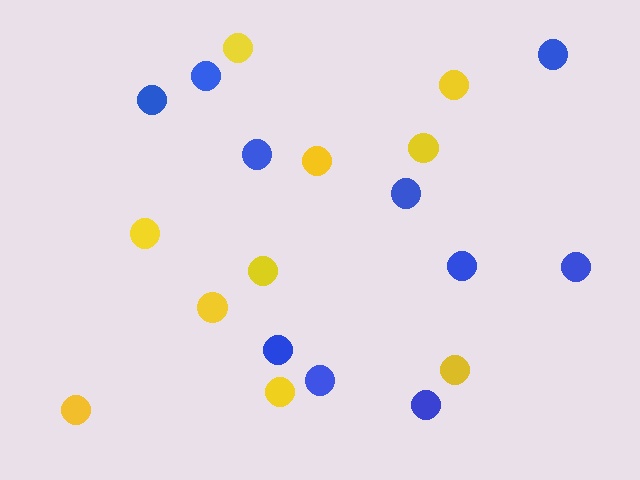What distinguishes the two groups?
There are 2 groups: one group of yellow circles (10) and one group of blue circles (10).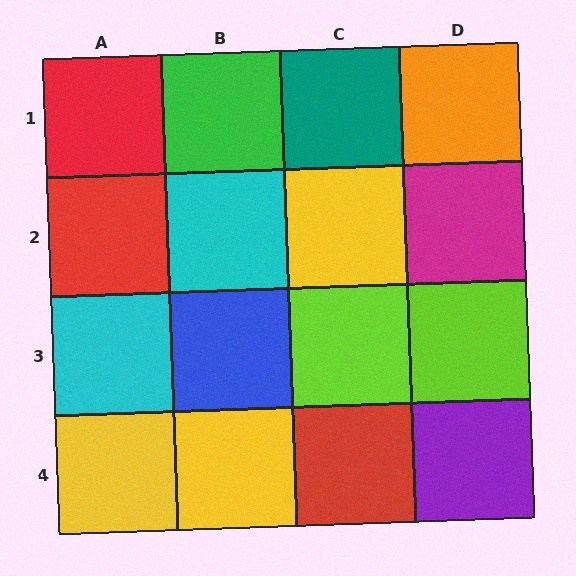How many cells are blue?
1 cell is blue.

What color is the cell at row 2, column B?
Cyan.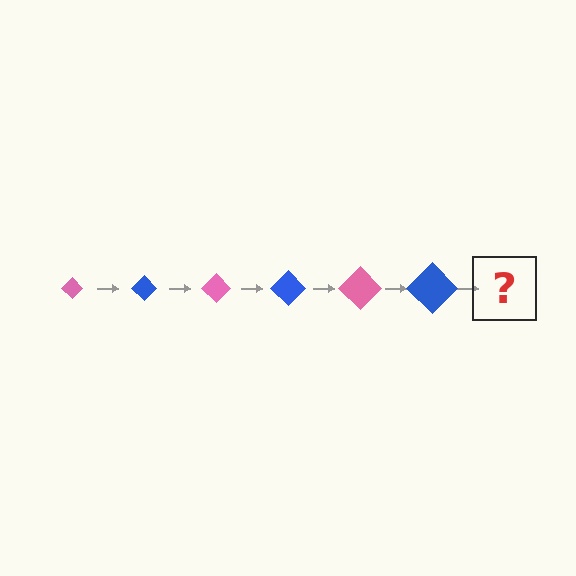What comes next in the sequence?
The next element should be a pink diamond, larger than the previous one.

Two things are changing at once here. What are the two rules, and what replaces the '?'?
The two rules are that the diamond grows larger each step and the color cycles through pink and blue. The '?' should be a pink diamond, larger than the previous one.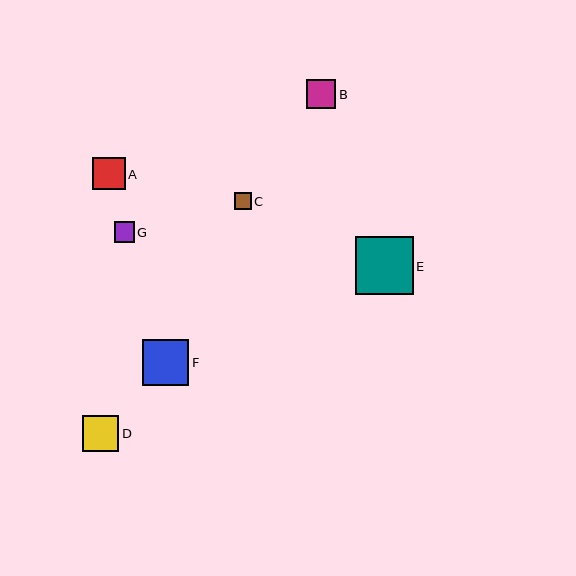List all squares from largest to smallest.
From largest to smallest: E, F, D, A, B, G, C.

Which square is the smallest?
Square C is the smallest with a size of approximately 17 pixels.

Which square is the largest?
Square E is the largest with a size of approximately 58 pixels.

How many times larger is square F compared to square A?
Square F is approximately 1.4 times the size of square A.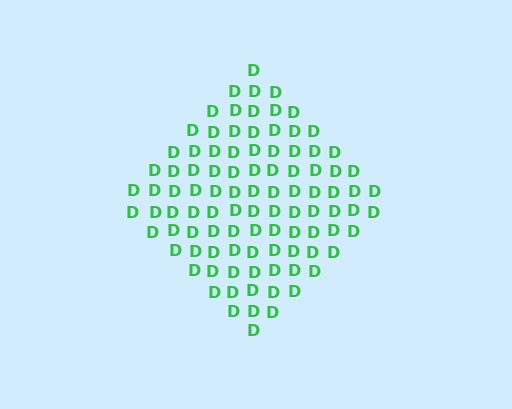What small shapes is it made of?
It is made of small letter D's.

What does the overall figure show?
The overall figure shows a diamond.